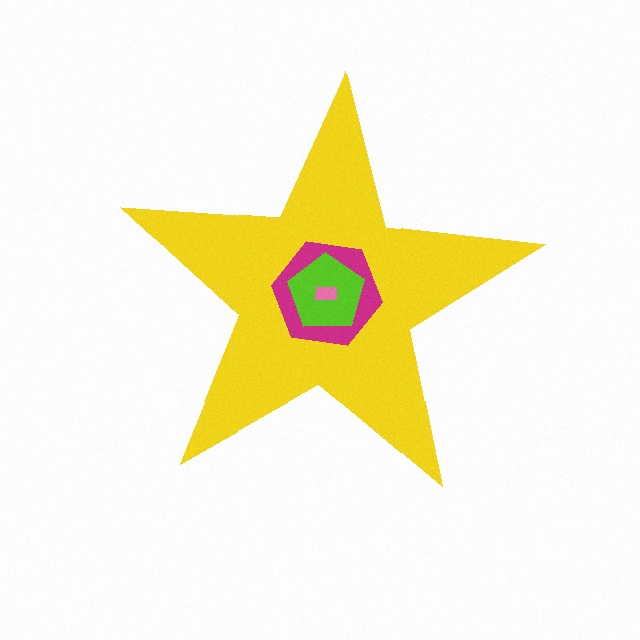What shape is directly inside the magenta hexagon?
The lime pentagon.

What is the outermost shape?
The yellow star.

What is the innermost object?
The pink rectangle.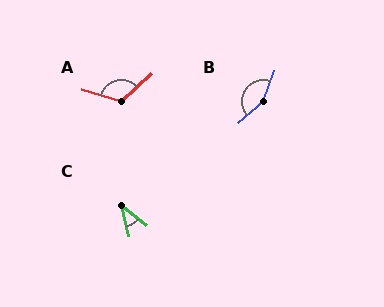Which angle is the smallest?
C, at approximately 38 degrees.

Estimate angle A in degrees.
Approximately 119 degrees.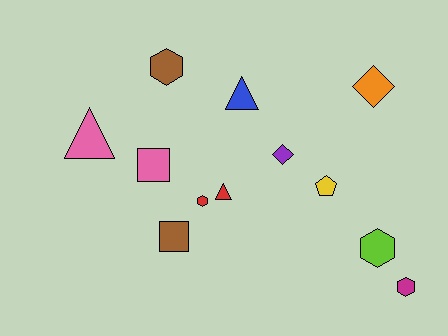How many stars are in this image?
There are no stars.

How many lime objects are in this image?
There is 1 lime object.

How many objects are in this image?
There are 12 objects.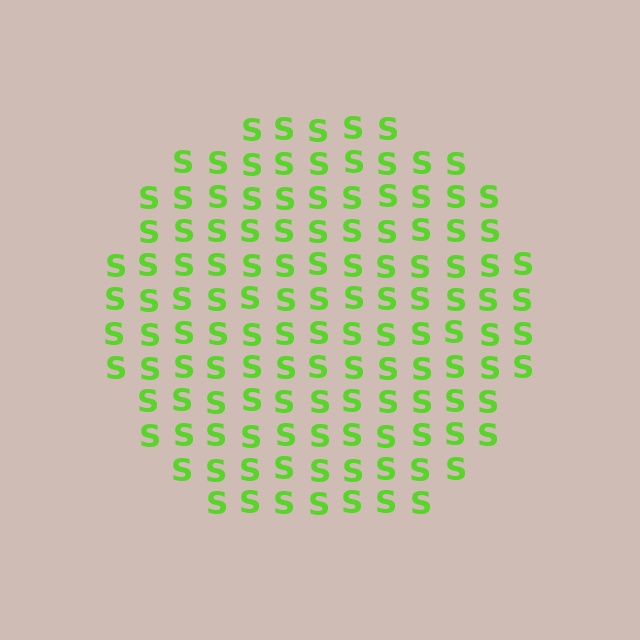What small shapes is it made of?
It is made of small letter S's.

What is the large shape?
The large shape is a circle.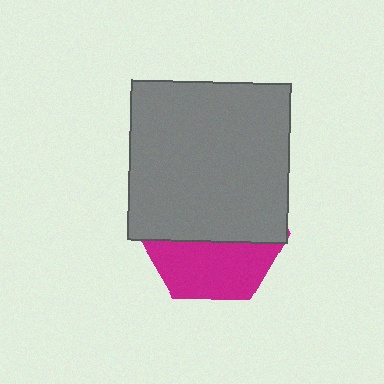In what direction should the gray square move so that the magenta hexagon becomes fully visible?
The gray square should move up. That is the shortest direction to clear the overlap and leave the magenta hexagon fully visible.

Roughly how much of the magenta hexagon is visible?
A small part of it is visible (roughly 41%).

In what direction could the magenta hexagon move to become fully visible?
The magenta hexagon could move down. That would shift it out from behind the gray square entirely.